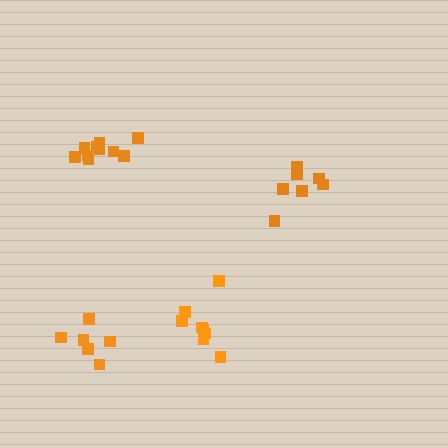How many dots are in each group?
Group 1: 8 dots, Group 2: 7 dots, Group 3: 10 dots, Group 4: 6 dots (31 total).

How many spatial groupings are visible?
There are 4 spatial groupings.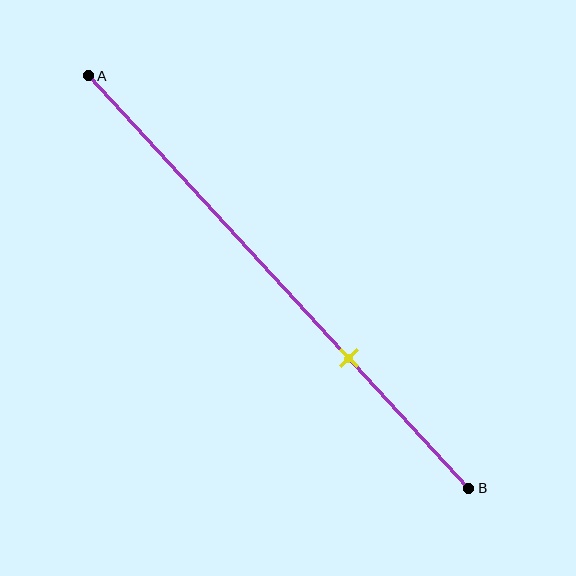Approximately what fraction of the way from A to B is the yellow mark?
The yellow mark is approximately 70% of the way from A to B.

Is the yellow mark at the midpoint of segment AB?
No, the mark is at about 70% from A, not at the 50% midpoint.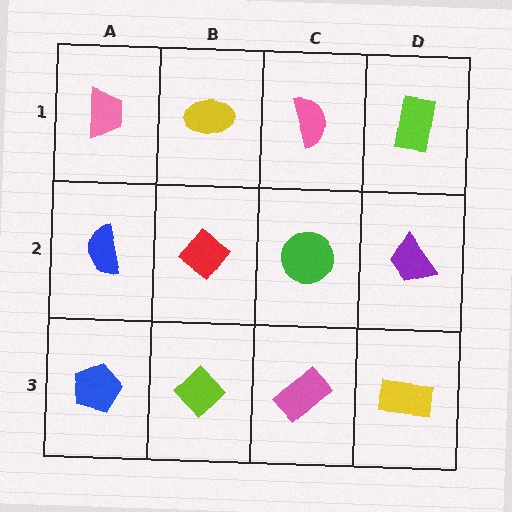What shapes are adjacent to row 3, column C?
A green circle (row 2, column C), a lime diamond (row 3, column B), a yellow rectangle (row 3, column D).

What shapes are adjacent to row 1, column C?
A green circle (row 2, column C), a yellow ellipse (row 1, column B), a lime rectangle (row 1, column D).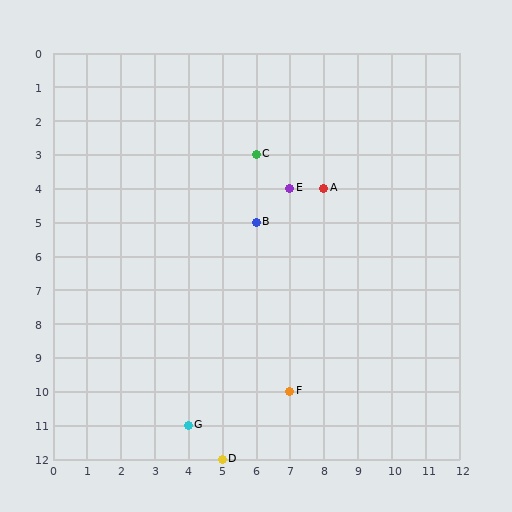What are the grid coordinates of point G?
Point G is at grid coordinates (4, 11).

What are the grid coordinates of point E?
Point E is at grid coordinates (7, 4).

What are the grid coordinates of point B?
Point B is at grid coordinates (6, 5).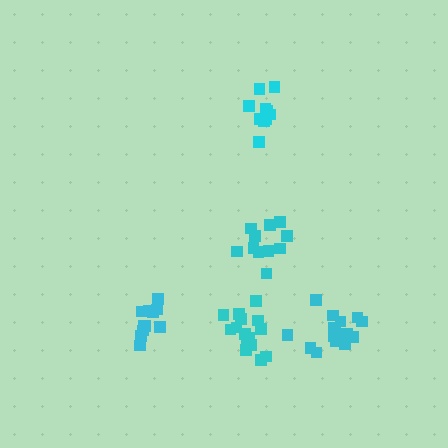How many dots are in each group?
Group 1: 11 dots, Group 2: 16 dots, Group 3: 11 dots, Group 4: 11 dots, Group 5: 16 dots (65 total).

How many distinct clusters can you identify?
There are 5 distinct clusters.